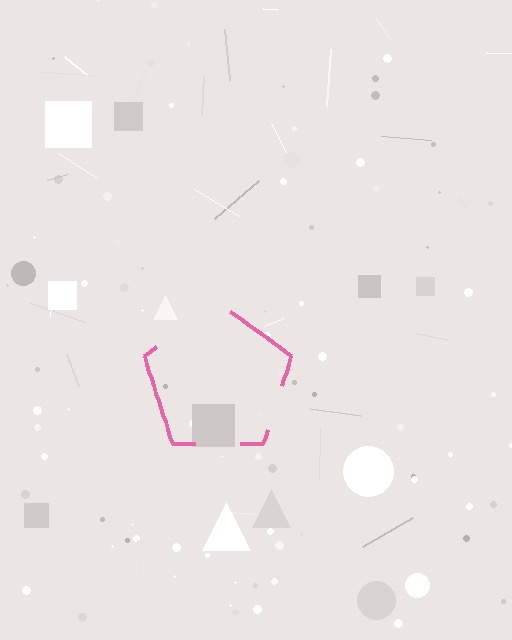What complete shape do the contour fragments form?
The contour fragments form a pentagon.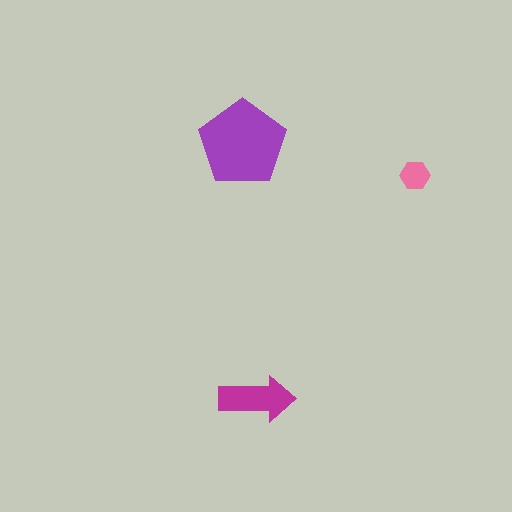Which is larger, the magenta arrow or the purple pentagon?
The purple pentagon.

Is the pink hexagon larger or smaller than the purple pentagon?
Smaller.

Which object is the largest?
The purple pentagon.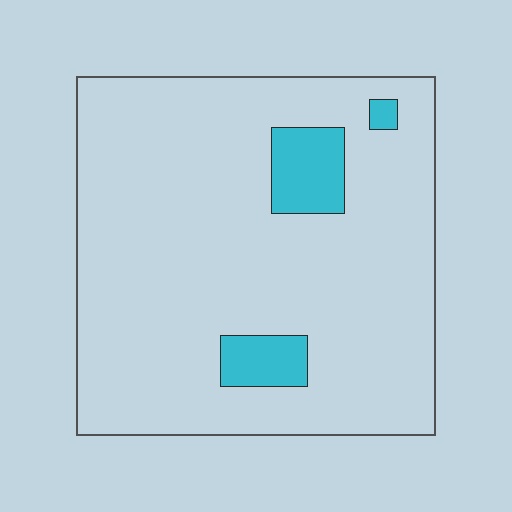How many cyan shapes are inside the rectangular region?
3.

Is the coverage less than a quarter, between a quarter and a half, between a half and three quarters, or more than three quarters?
Less than a quarter.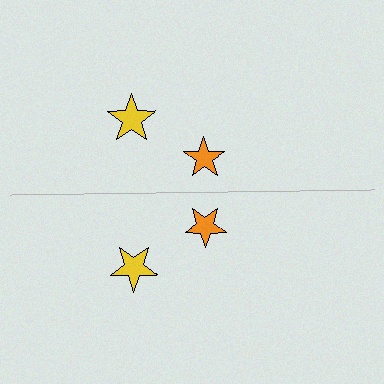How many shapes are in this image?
There are 4 shapes in this image.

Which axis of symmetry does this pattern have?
The pattern has a horizontal axis of symmetry running through the center of the image.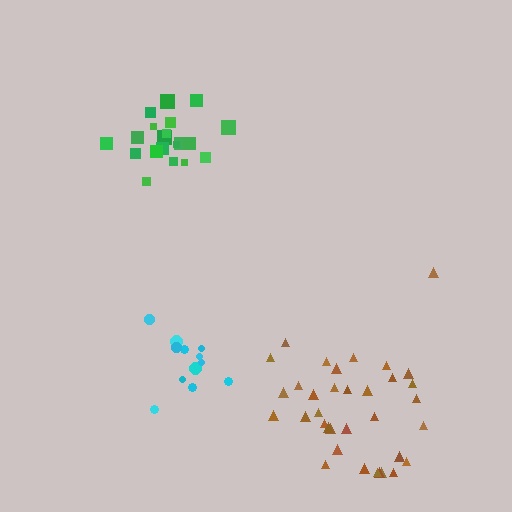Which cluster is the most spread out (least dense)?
Brown.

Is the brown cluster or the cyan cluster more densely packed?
Cyan.